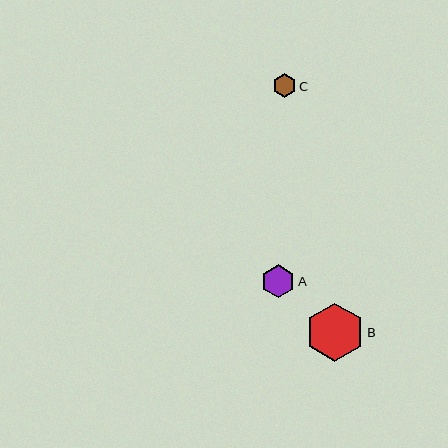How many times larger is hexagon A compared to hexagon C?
Hexagon A is approximately 1.4 times the size of hexagon C.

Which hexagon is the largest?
Hexagon B is the largest with a size of approximately 59 pixels.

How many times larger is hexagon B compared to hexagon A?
Hexagon B is approximately 1.8 times the size of hexagon A.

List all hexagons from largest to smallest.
From largest to smallest: B, A, C.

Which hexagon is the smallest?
Hexagon C is the smallest with a size of approximately 24 pixels.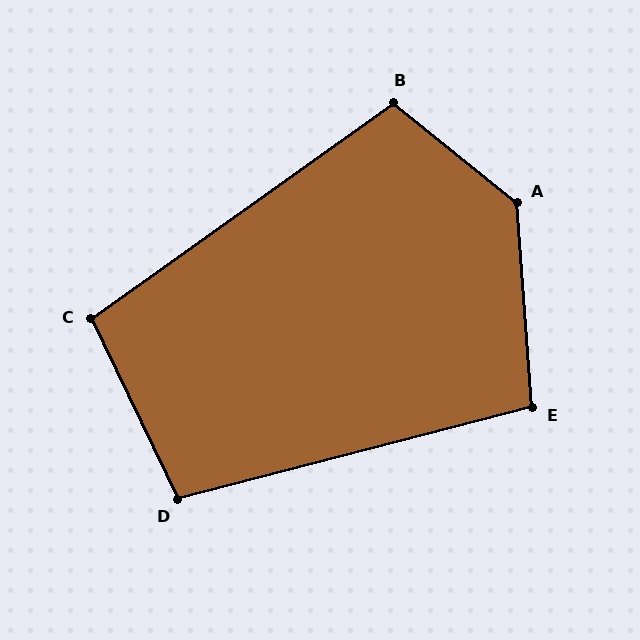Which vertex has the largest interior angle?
A, at approximately 133 degrees.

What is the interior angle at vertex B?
Approximately 106 degrees (obtuse).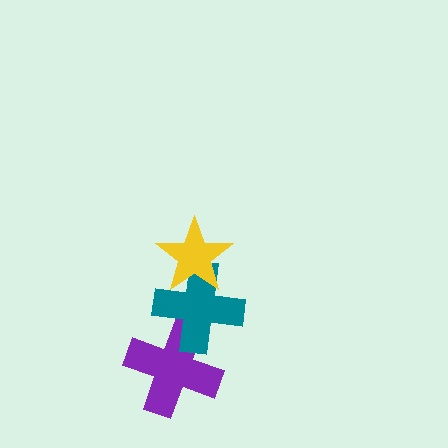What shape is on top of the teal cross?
The yellow star is on top of the teal cross.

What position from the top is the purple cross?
The purple cross is 3rd from the top.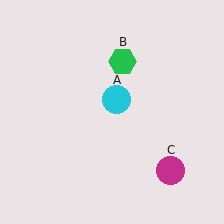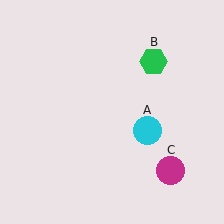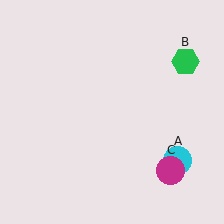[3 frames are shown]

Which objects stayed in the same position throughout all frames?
Magenta circle (object C) remained stationary.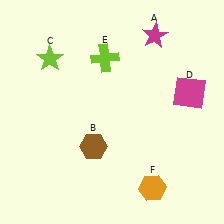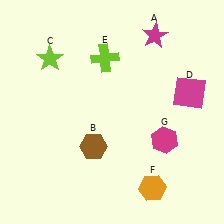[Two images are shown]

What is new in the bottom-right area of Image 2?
A magenta hexagon (G) was added in the bottom-right area of Image 2.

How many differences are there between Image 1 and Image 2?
There is 1 difference between the two images.